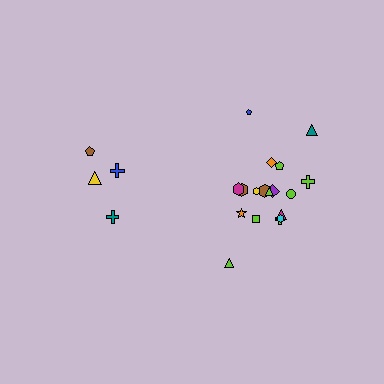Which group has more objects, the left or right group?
The right group.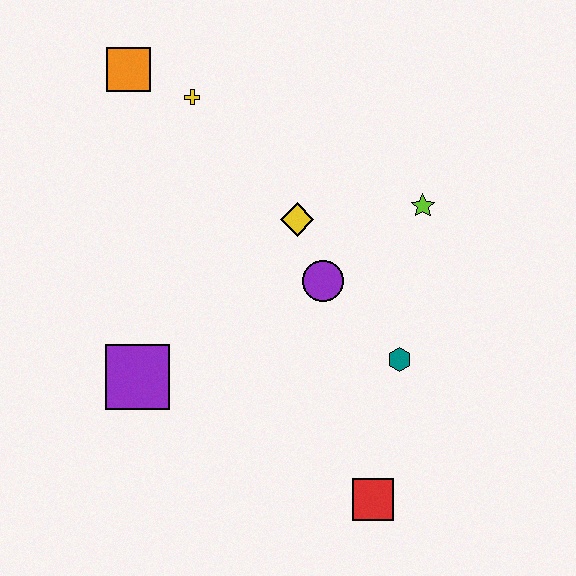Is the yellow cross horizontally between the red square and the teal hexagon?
No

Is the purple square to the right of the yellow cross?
No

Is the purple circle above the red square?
Yes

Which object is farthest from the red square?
The orange square is farthest from the red square.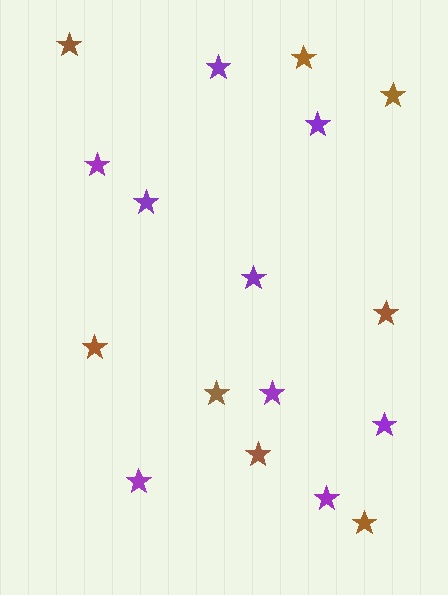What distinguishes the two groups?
There are 2 groups: one group of purple stars (9) and one group of brown stars (8).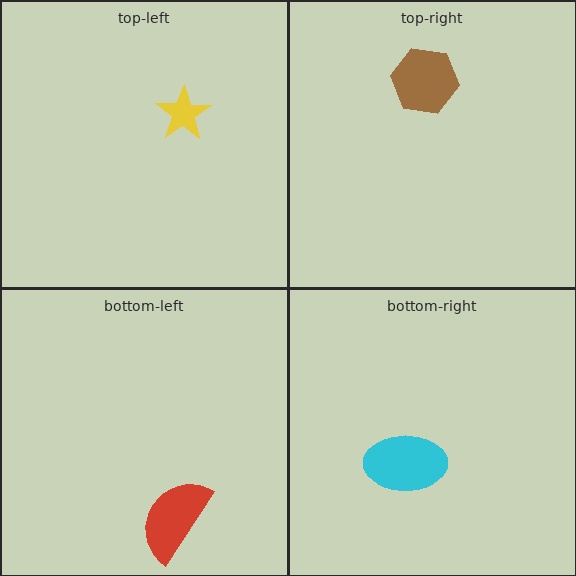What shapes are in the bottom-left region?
The red semicircle.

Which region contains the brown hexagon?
The top-right region.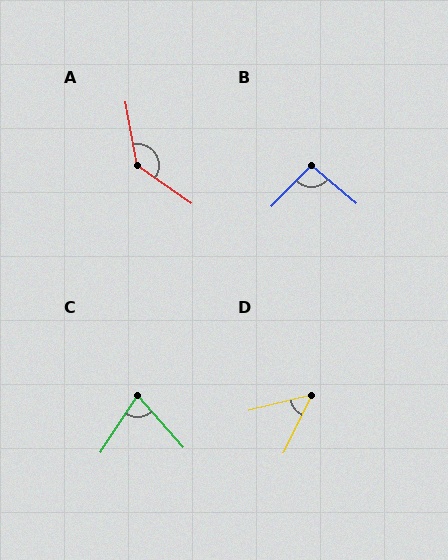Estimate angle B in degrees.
Approximately 94 degrees.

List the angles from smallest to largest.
D (50°), C (75°), B (94°), A (135°).